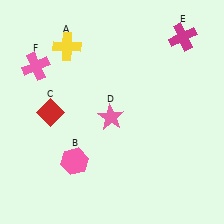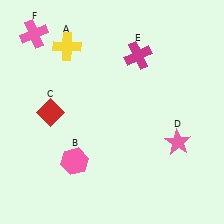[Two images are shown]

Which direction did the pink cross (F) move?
The pink cross (F) moved up.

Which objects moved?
The objects that moved are: the pink star (D), the magenta cross (E), the pink cross (F).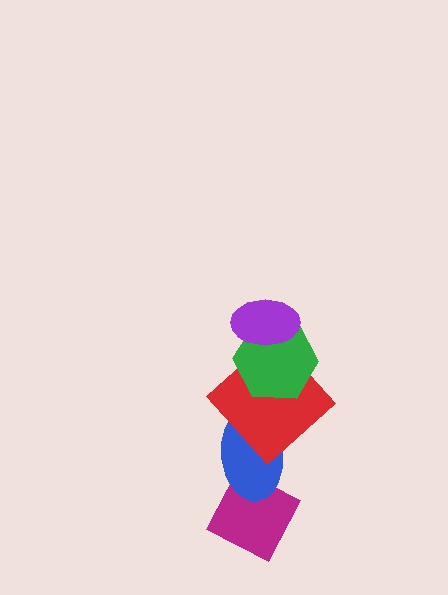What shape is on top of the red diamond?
The green hexagon is on top of the red diamond.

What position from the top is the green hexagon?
The green hexagon is 2nd from the top.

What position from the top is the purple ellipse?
The purple ellipse is 1st from the top.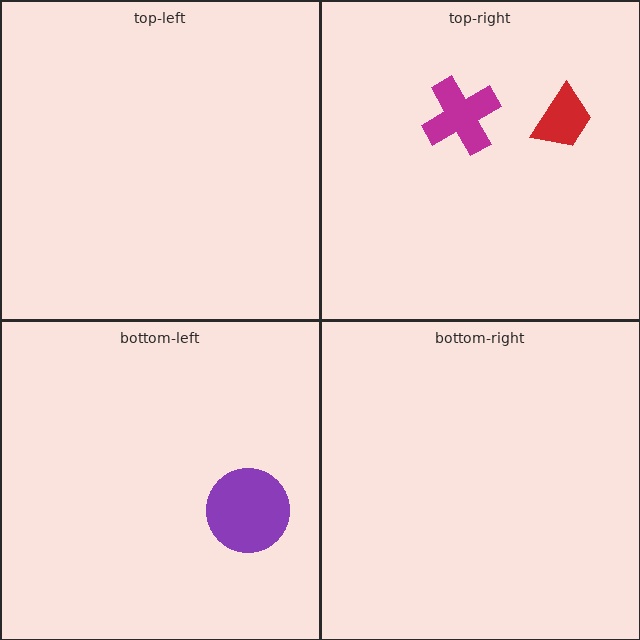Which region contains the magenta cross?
The top-right region.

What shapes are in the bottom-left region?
The purple circle.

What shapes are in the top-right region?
The magenta cross, the red trapezoid.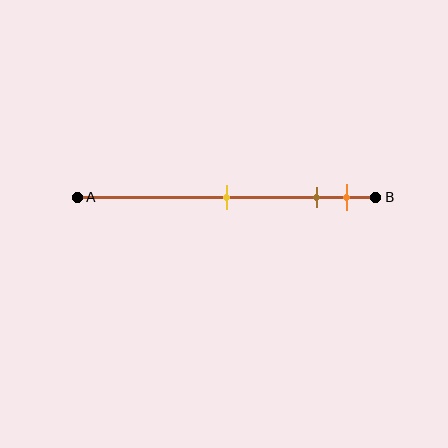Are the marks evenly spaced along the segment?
No, the marks are not evenly spaced.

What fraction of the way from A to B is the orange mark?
The orange mark is approximately 90% (0.9) of the way from A to B.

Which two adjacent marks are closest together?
The brown and orange marks are the closest adjacent pair.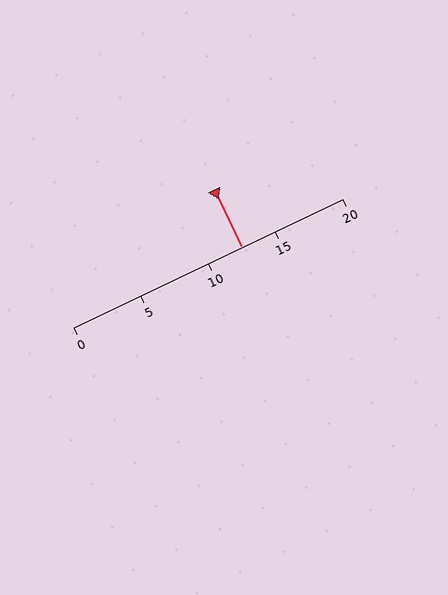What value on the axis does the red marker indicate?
The marker indicates approximately 12.5.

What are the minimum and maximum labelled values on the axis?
The axis runs from 0 to 20.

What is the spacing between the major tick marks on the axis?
The major ticks are spaced 5 apart.